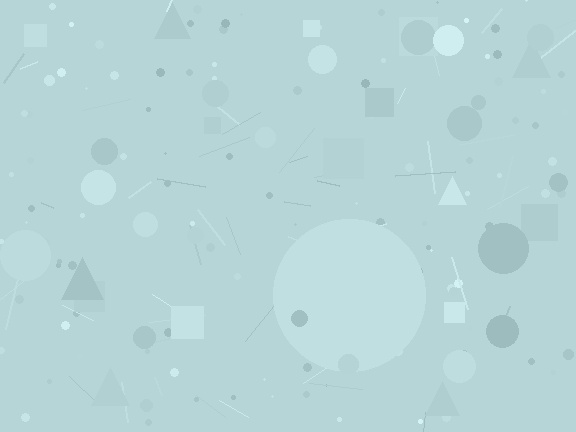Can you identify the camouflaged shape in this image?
The camouflaged shape is a circle.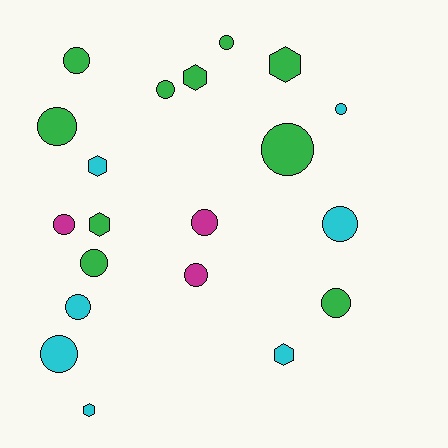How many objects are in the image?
There are 20 objects.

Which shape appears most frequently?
Circle, with 14 objects.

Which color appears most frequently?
Green, with 10 objects.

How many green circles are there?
There are 7 green circles.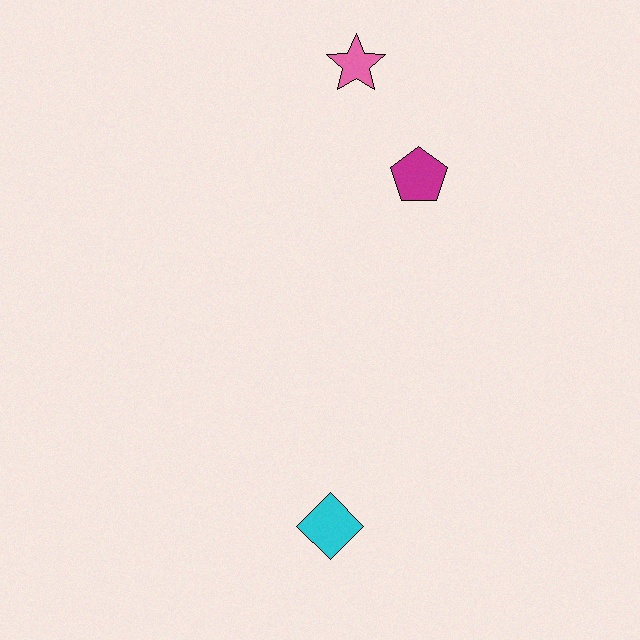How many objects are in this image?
There are 3 objects.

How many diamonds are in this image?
There is 1 diamond.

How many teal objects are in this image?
There are no teal objects.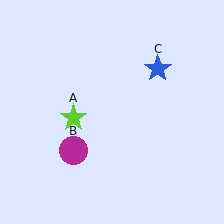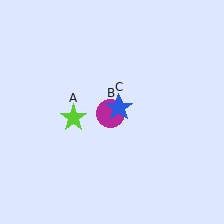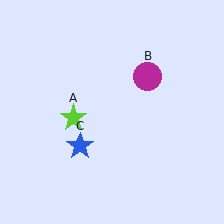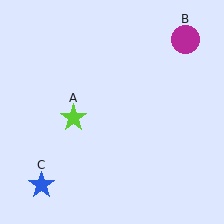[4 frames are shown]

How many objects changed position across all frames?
2 objects changed position: magenta circle (object B), blue star (object C).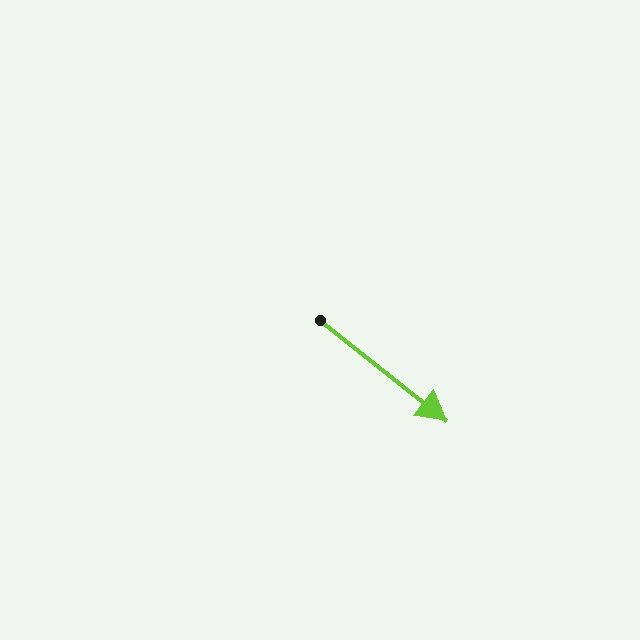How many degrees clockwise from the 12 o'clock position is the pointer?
Approximately 128 degrees.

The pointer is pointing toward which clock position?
Roughly 4 o'clock.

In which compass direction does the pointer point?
Southeast.